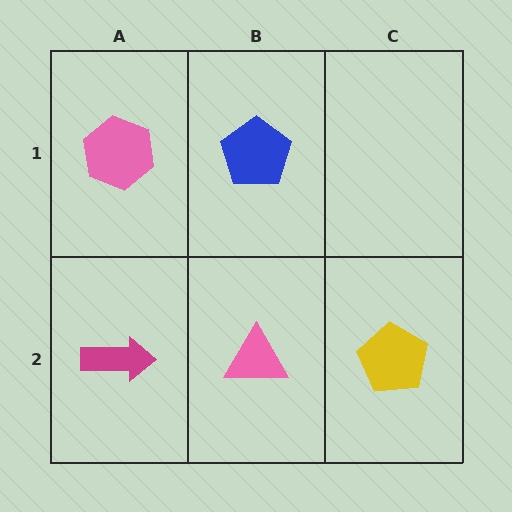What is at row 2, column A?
A magenta arrow.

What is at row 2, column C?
A yellow pentagon.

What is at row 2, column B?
A pink triangle.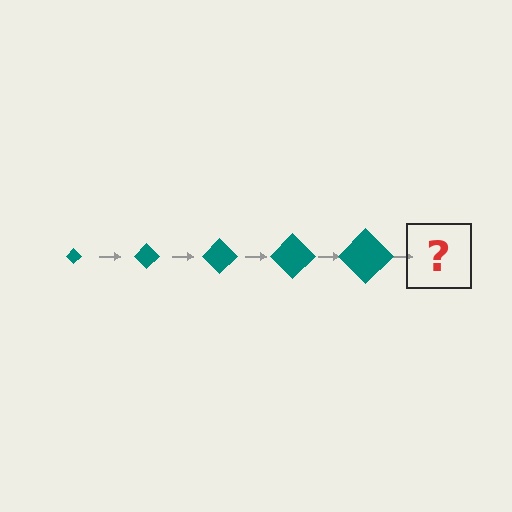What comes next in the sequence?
The next element should be a teal diamond, larger than the previous one.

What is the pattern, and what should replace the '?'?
The pattern is that the diamond gets progressively larger each step. The '?' should be a teal diamond, larger than the previous one.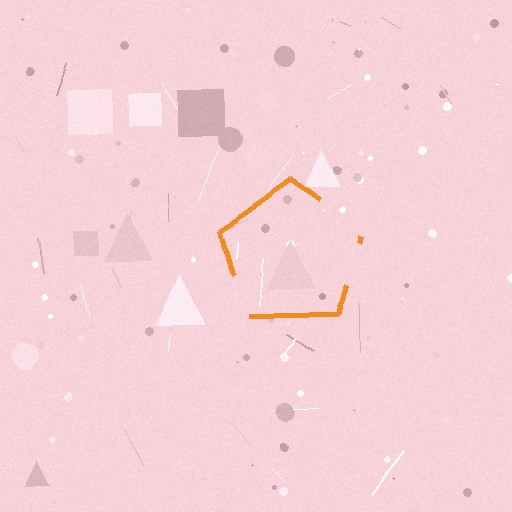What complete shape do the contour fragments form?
The contour fragments form a pentagon.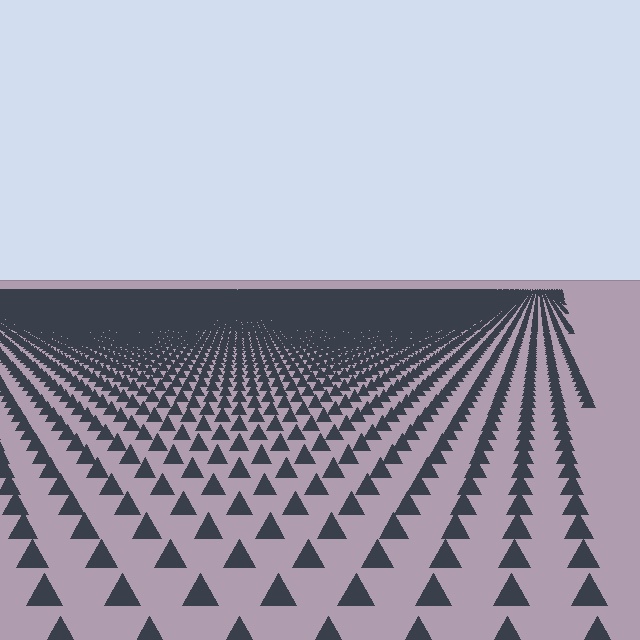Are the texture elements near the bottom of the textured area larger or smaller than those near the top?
Larger. Near the bottom, elements are closer to the viewer and appear at a bigger on-screen size.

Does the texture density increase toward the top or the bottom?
Density increases toward the top.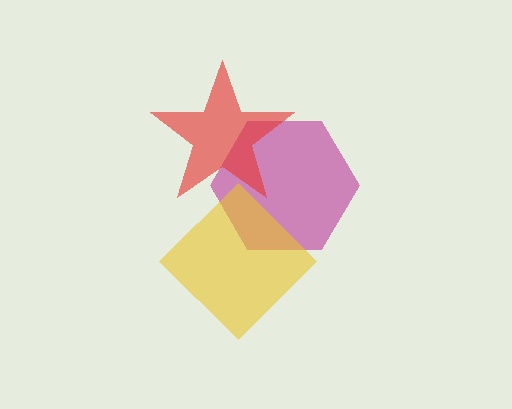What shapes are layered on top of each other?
The layered shapes are: a magenta hexagon, a yellow diamond, a red star.